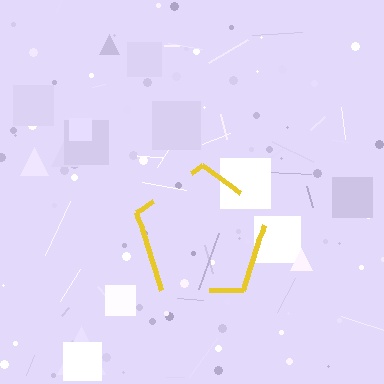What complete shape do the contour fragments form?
The contour fragments form a pentagon.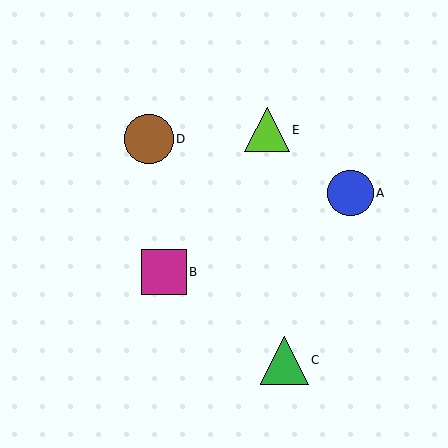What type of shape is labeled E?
Shape E is a lime triangle.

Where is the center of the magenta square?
The center of the magenta square is at (164, 272).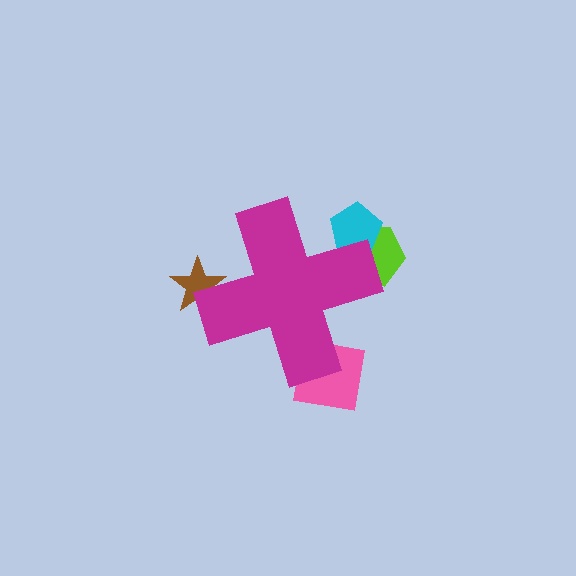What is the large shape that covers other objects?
A magenta cross.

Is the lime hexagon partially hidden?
Yes, the lime hexagon is partially hidden behind the magenta cross.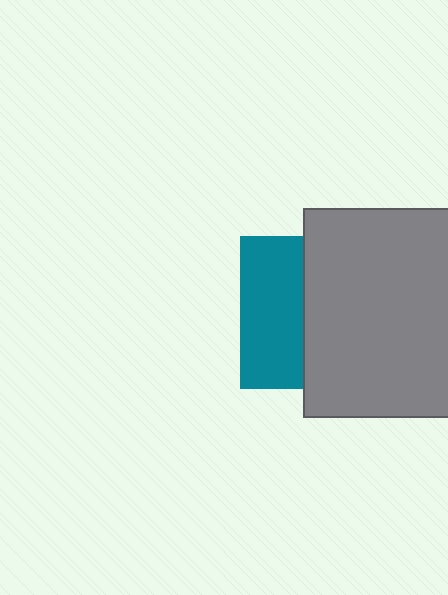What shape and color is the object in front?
The object in front is a gray square.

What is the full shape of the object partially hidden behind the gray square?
The partially hidden object is a teal square.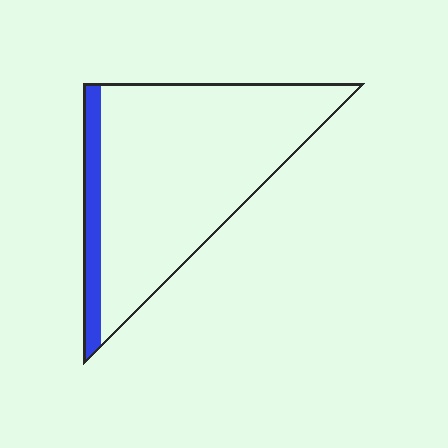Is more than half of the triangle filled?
No.